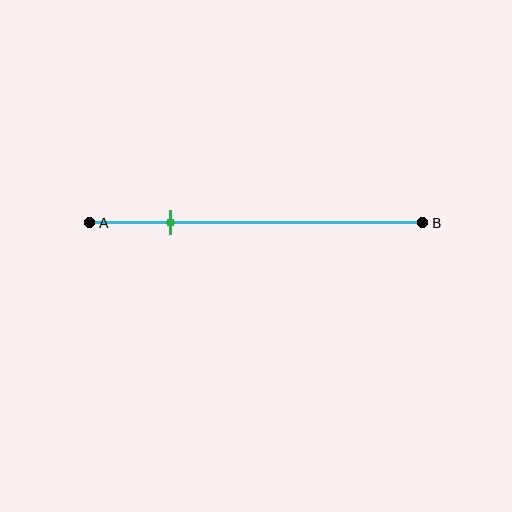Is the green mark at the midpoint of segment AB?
No, the mark is at about 25% from A, not at the 50% midpoint.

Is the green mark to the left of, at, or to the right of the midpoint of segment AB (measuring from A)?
The green mark is to the left of the midpoint of segment AB.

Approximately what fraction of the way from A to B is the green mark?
The green mark is approximately 25% of the way from A to B.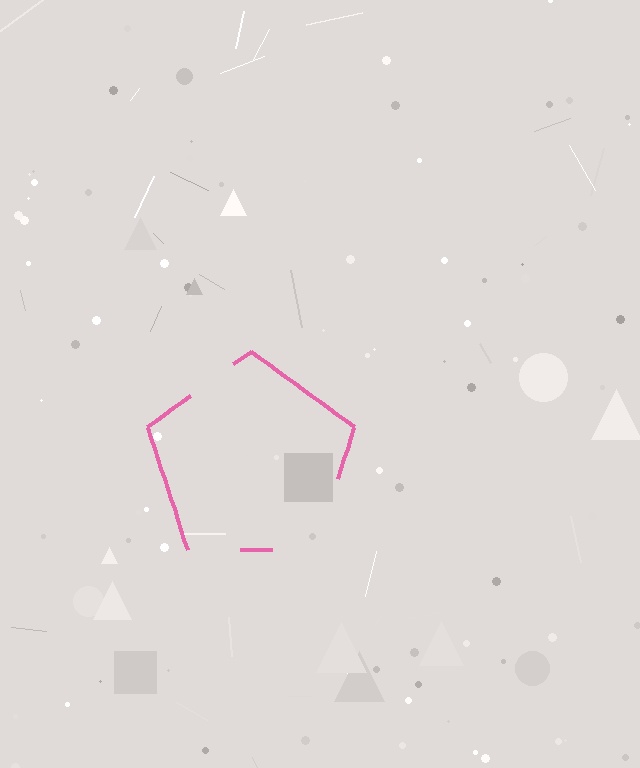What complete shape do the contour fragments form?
The contour fragments form a pentagon.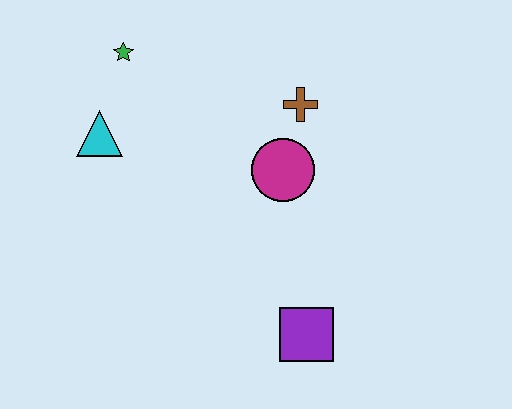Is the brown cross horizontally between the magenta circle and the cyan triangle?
No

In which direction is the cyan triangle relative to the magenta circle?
The cyan triangle is to the left of the magenta circle.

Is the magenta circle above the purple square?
Yes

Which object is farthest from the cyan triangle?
The purple square is farthest from the cyan triangle.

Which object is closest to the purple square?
The magenta circle is closest to the purple square.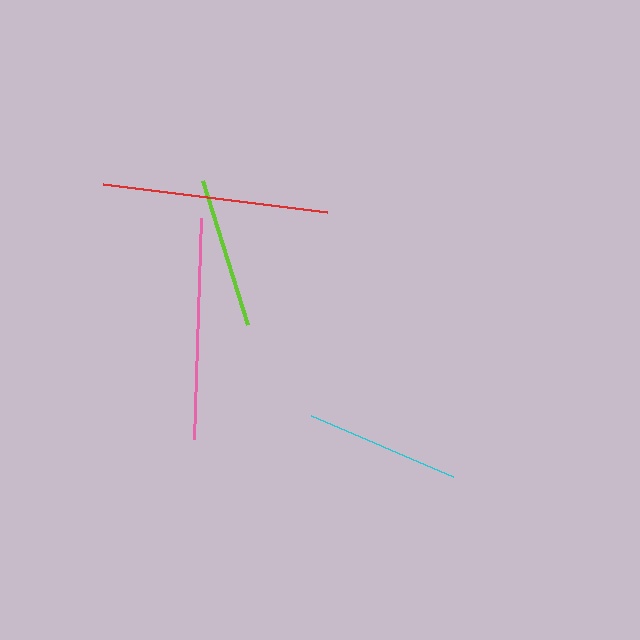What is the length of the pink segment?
The pink segment is approximately 221 pixels long.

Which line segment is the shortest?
The lime line is the shortest at approximately 150 pixels.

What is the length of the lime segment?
The lime segment is approximately 150 pixels long.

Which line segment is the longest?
The red line is the longest at approximately 226 pixels.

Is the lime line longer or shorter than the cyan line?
The cyan line is longer than the lime line.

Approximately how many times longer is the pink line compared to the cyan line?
The pink line is approximately 1.4 times the length of the cyan line.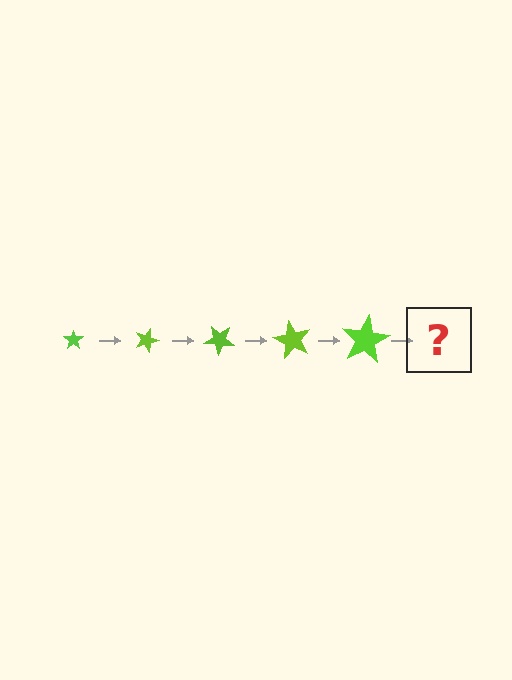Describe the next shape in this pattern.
It should be a star, larger than the previous one and rotated 100 degrees from the start.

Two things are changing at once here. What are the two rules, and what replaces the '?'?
The two rules are that the star grows larger each step and it rotates 20 degrees each step. The '?' should be a star, larger than the previous one and rotated 100 degrees from the start.